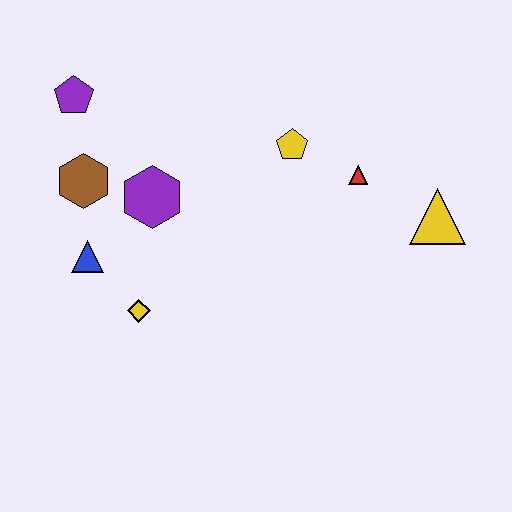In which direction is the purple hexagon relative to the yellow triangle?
The purple hexagon is to the left of the yellow triangle.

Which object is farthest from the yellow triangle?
The purple pentagon is farthest from the yellow triangle.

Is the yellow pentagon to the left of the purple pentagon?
No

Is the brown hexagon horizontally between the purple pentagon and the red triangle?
Yes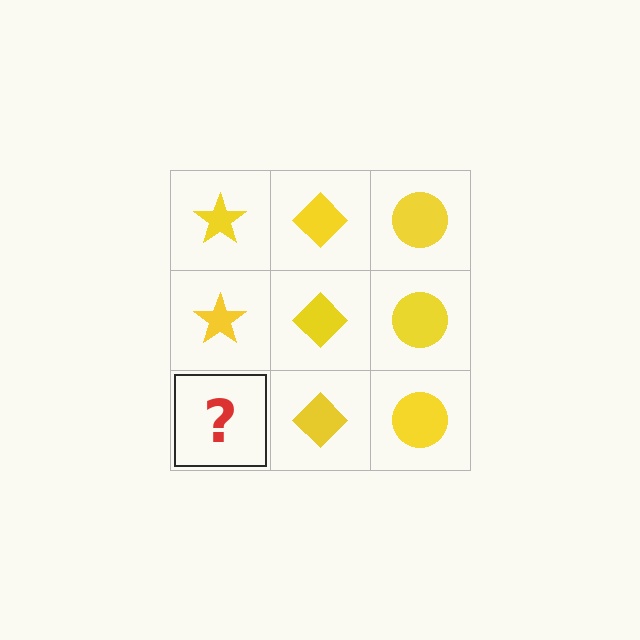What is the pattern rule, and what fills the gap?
The rule is that each column has a consistent shape. The gap should be filled with a yellow star.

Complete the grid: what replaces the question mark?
The question mark should be replaced with a yellow star.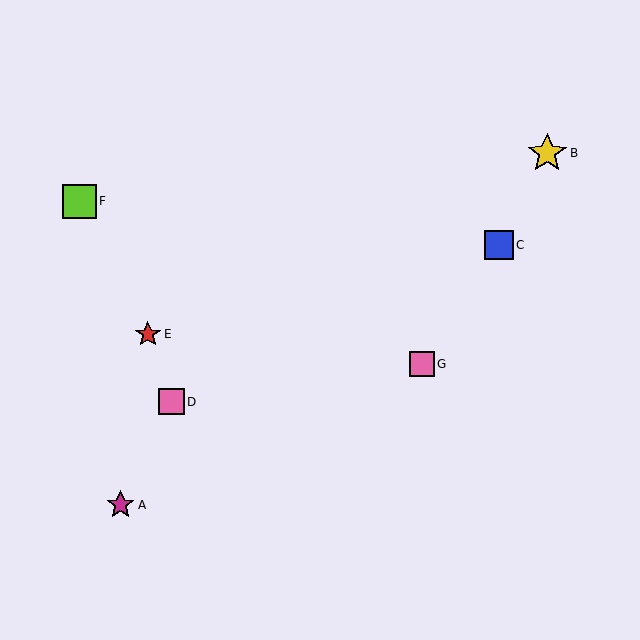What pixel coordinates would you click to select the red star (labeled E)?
Click at (148, 334) to select the red star E.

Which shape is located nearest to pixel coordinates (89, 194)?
The lime square (labeled F) at (79, 201) is nearest to that location.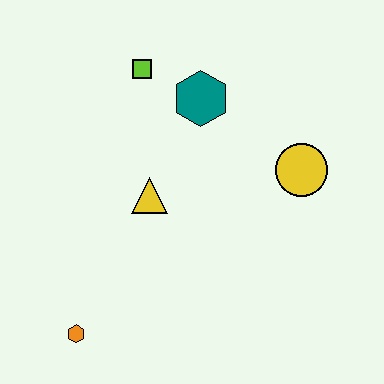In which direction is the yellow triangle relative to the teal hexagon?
The yellow triangle is below the teal hexagon.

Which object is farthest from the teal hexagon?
The orange hexagon is farthest from the teal hexagon.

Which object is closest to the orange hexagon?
The yellow triangle is closest to the orange hexagon.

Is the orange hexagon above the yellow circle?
No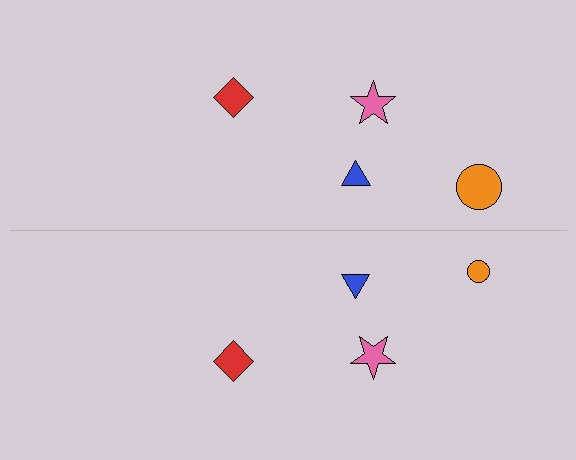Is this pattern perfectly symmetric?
No, the pattern is not perfectly symmetric. The orange circle on the bottom side has a different size than its mirror counterpart.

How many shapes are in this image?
There are 8 shapes in this image.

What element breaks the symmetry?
The orange circle on the bottom side has a different size than its mirror counterpart.